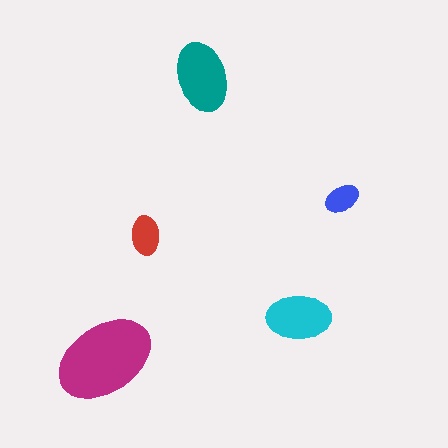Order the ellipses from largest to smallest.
the magenta one, the teal one, the cyan one, the red one, the blue one.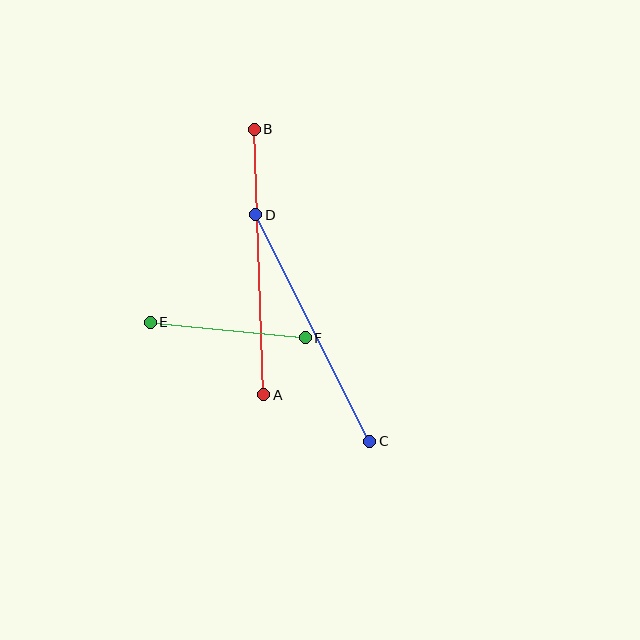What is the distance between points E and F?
The distance is approximately 156 pixels.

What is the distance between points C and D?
The distance is approximately 254 pixels.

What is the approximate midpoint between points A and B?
The midpoint is at approximately (259, 262) pixels.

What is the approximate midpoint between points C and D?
The midpoint is at approximately (313, 328) pixels.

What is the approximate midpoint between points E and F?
The midpoint is at approximately (228, 330) pixels.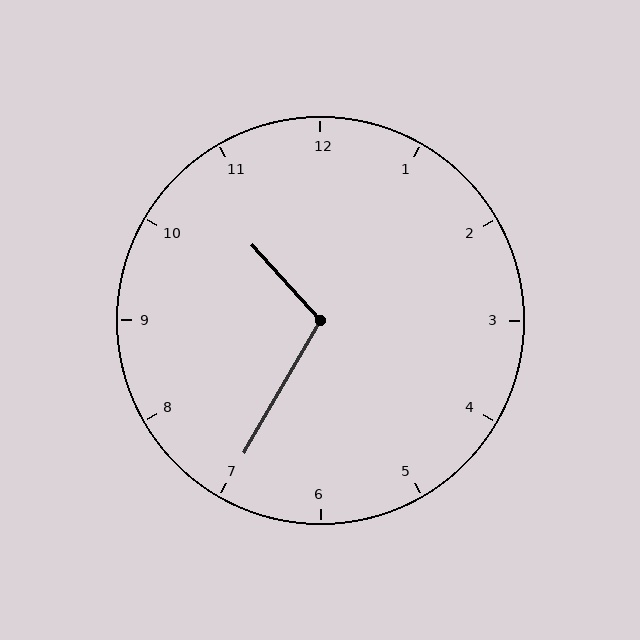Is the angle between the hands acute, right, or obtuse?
It is obtuse.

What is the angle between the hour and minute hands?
Approximately 108 degrees.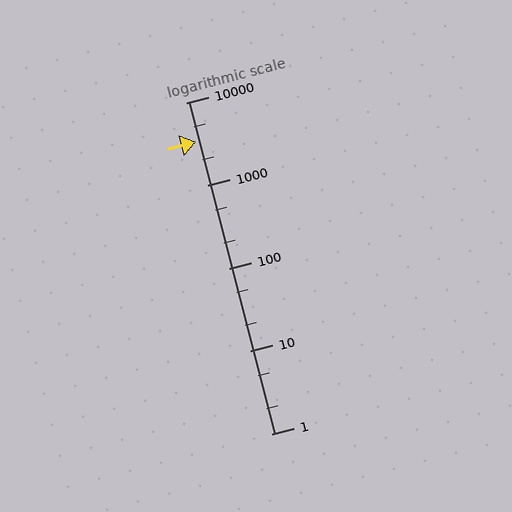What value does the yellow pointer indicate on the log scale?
The pointer indicates approximately 3400.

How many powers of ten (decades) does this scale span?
The scale spans 4 decades, from 1 to 10000.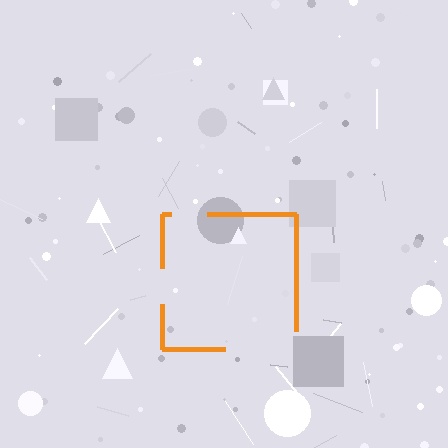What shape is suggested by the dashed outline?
The dashed outline suggests a square.